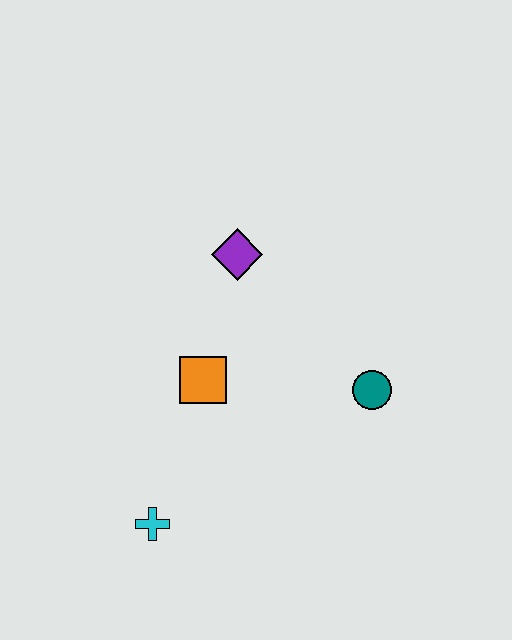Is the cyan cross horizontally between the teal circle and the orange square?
No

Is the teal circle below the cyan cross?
No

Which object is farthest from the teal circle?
The cyan cross is farthest from the teal circle.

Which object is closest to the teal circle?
The orange square is closest to the teal circle.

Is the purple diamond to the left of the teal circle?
Yes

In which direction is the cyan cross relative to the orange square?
The cyan cross is below the orange square.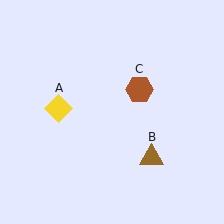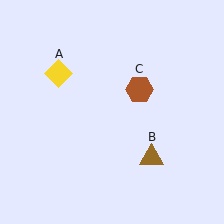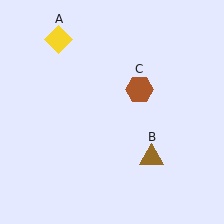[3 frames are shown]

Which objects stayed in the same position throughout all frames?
Brown triangle (object B) and brown hexagon (object C) remained stationary.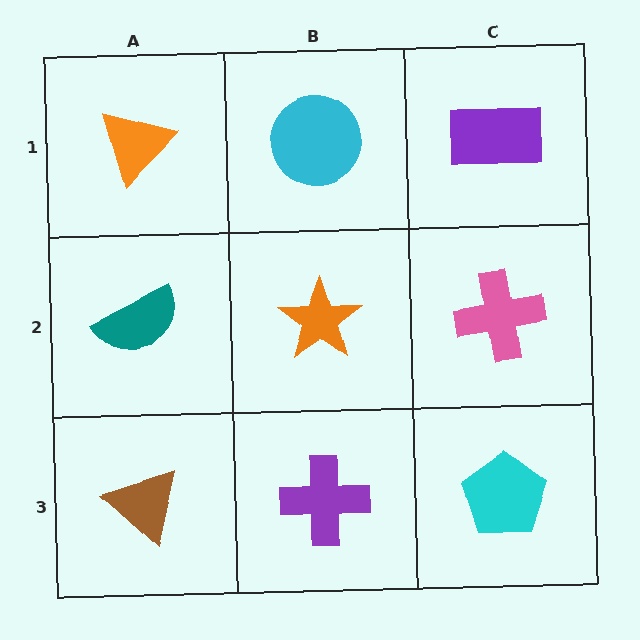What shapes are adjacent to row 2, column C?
A purple rectangle (row 1, column C), a cyan pentagon (row 3, column C), an orange star (row 2, column B).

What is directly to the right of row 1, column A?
A cyan circle.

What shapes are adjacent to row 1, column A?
A teal semicircle (row 2, column A), a cyan circle (row 1, column B).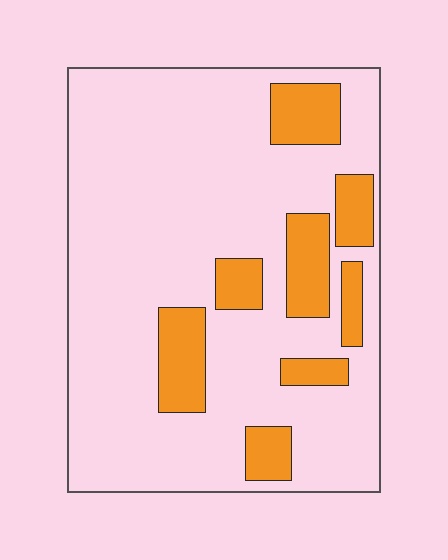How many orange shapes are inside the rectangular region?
8.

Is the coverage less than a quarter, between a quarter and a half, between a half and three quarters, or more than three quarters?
Less than a quarter.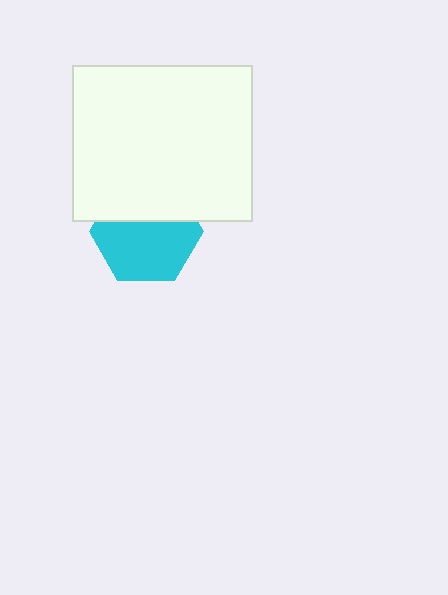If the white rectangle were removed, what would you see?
You would see the complete cyan hexagon.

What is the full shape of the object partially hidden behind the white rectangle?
The partially hidden object is a cyan hexagon.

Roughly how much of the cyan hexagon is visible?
About half of it is visible (roughly 63%).